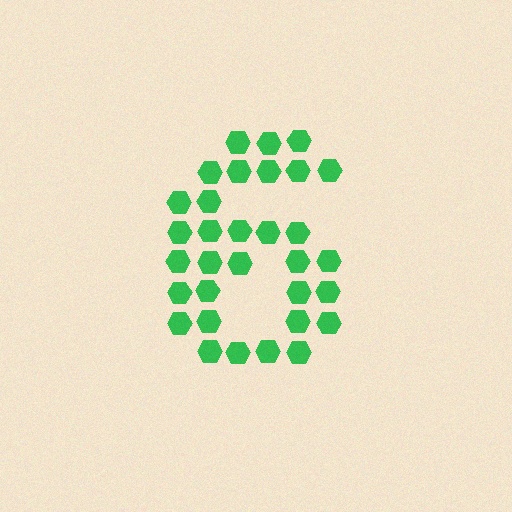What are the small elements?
The small elements are hexagons.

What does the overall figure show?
The overall figure shows the digit 6.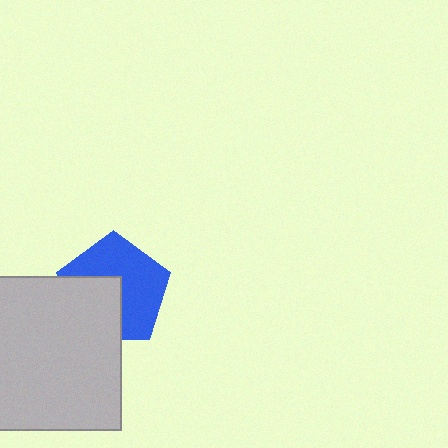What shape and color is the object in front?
The object in front is a light gray square.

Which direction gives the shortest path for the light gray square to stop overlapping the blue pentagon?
Moving toward the lower-left gives the shortest separation.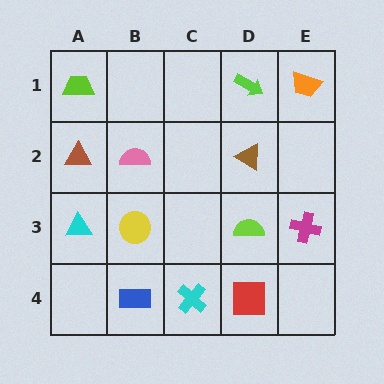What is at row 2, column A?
A brown triangle.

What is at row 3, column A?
A cyan triangle.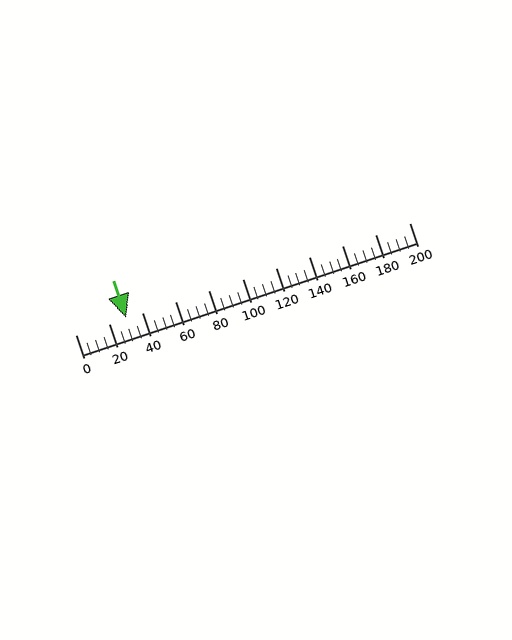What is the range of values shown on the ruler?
The ruler shows values from 0 to 200.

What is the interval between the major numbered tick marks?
The major tick marks are spaced 20 units apart.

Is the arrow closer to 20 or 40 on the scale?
The arrow is closer to 40.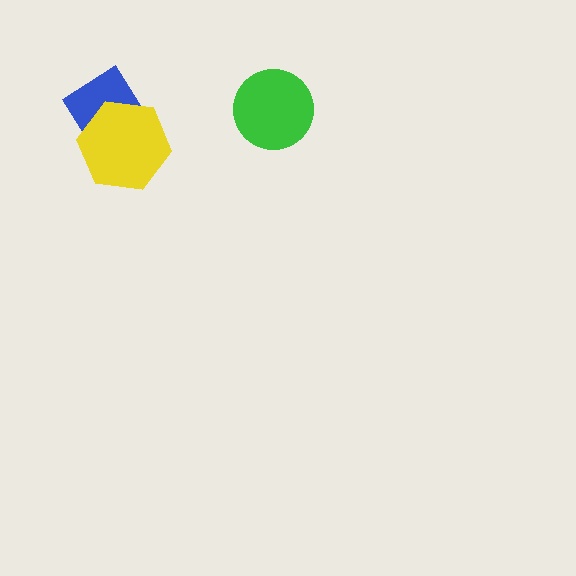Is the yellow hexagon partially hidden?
No, no other shape covers it.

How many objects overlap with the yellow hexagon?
1 object overlaps with the yellow hexagon.